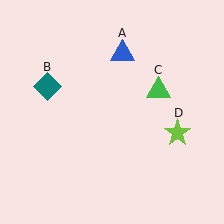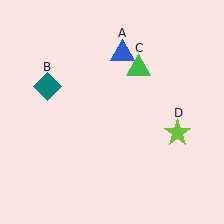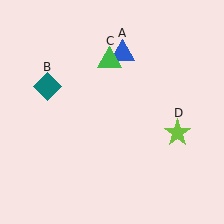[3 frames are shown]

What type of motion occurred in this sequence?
The green triangle (object C) rotated counterclockwise around the center of the scene.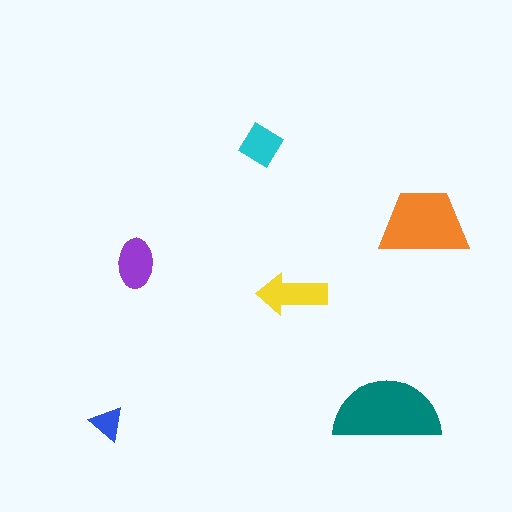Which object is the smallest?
The blue triangle.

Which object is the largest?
The teal semicircle.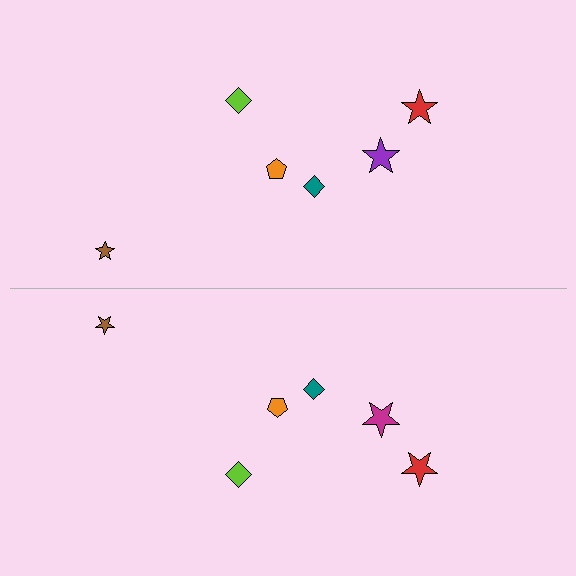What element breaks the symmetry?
The magenta star on the bottom side breaks the symmetry — its mirror counterpart is purple.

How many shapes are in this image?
There are 12 shapes in this image.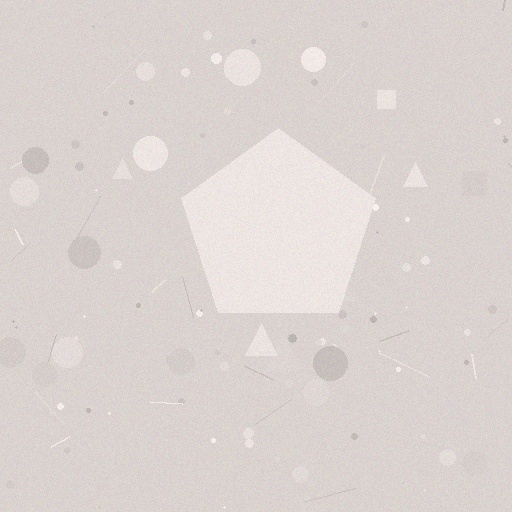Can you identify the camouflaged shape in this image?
The camouflaged shape is a pentagon.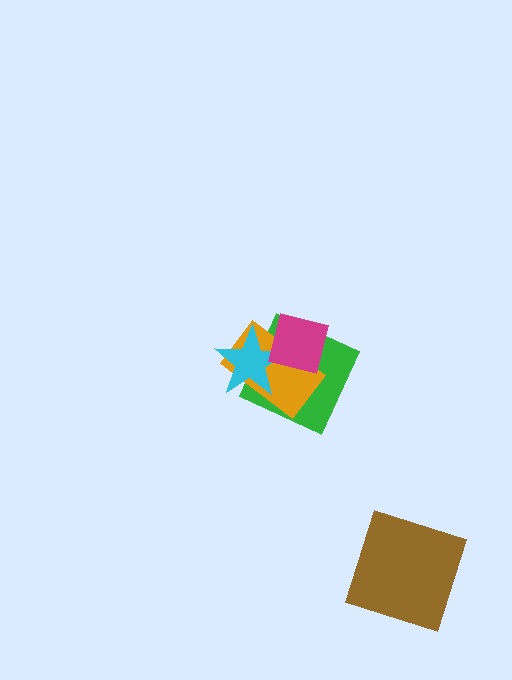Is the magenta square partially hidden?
No, no other shape covers it.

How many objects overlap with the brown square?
0 objects overlap with the brown square.